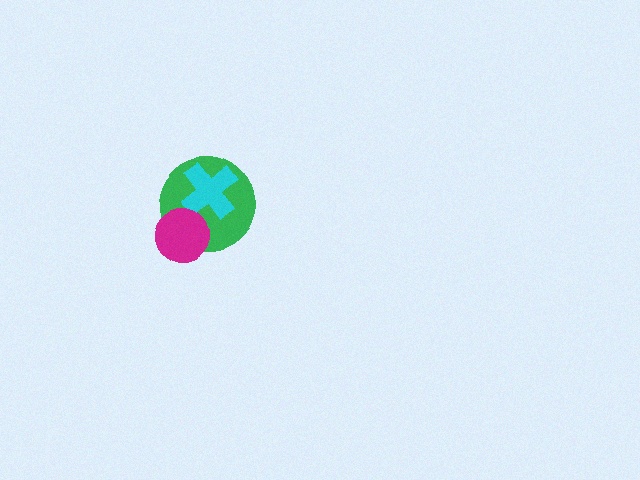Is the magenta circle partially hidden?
No, no other shape covers it.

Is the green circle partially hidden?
Yes, it is partially covered by another shape.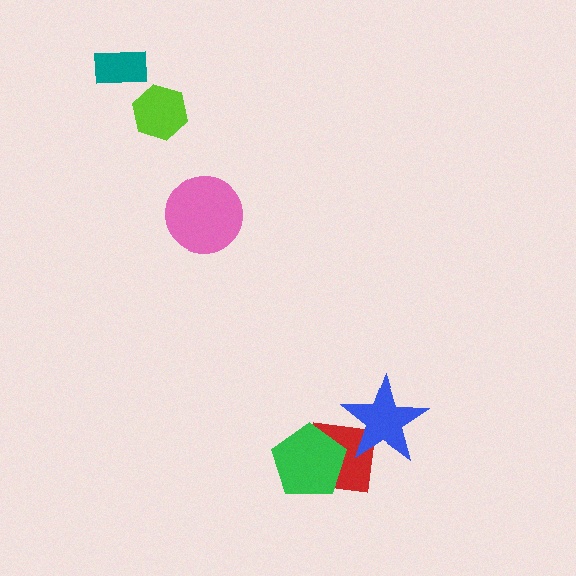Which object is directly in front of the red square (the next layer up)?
The green pentagon is directly in front of the red square.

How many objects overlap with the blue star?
1 object overlaps with the blue star.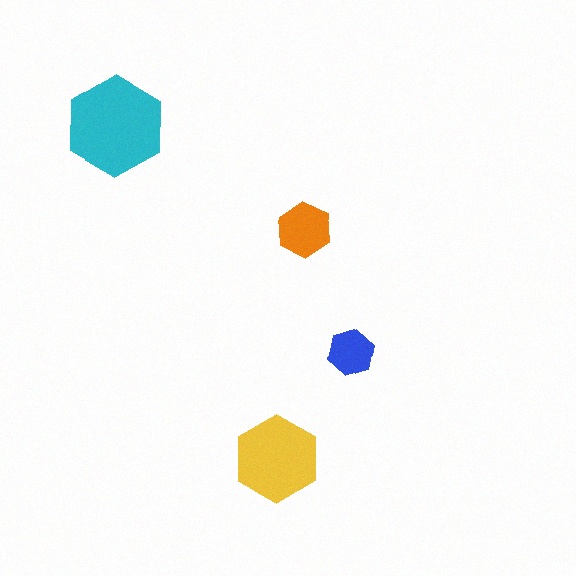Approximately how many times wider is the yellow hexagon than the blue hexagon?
About 2 times wider.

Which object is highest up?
The cyan hexagon is topmost.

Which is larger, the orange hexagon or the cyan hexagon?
The cyan one.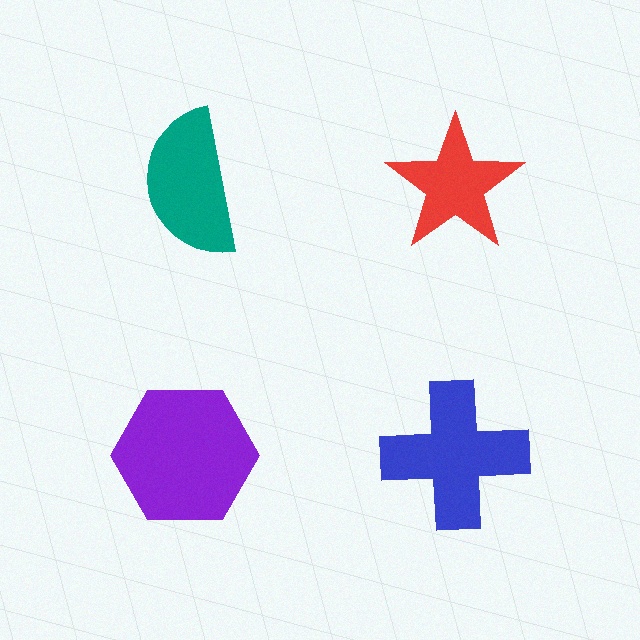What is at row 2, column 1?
A purple hexagon.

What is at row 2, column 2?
A blue cross.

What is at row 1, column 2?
A red star.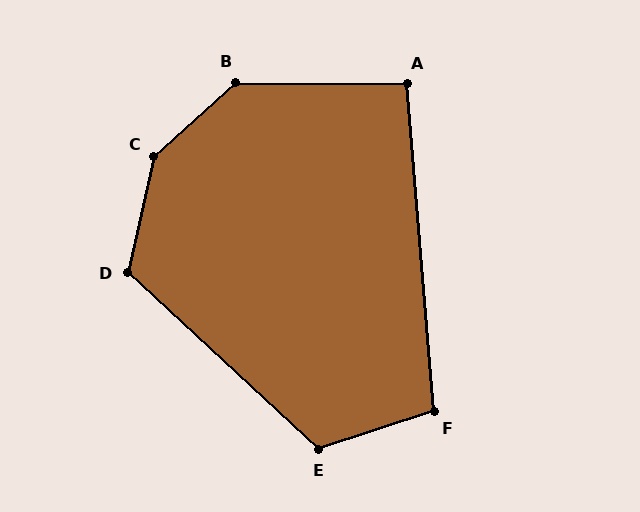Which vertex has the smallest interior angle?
A, at approximately 95 degrees.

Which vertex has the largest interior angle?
C, at approximately 146 degrees.